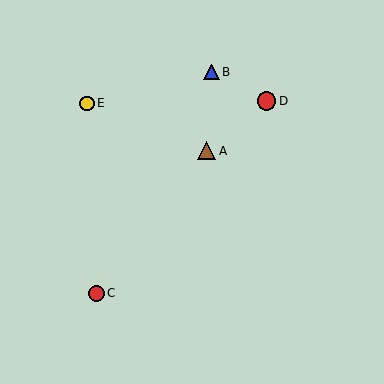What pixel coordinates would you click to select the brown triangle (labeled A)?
Click at (207, 151) to select the brown triangle A.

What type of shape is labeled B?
Shape B is a blue triangle.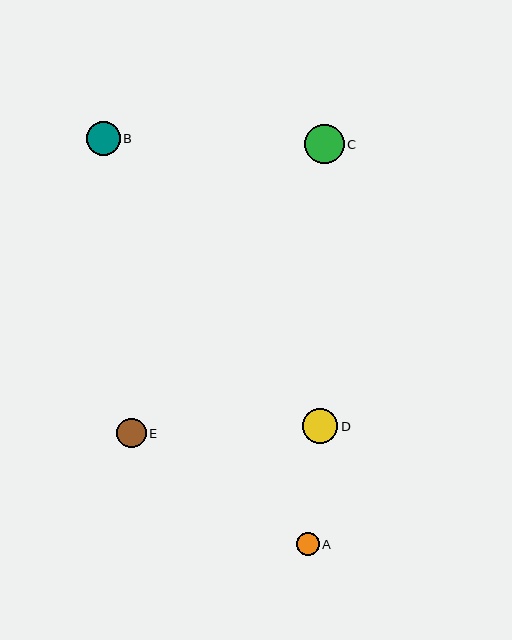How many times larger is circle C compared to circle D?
Circle C is approximately 1.1 times the size of circle D.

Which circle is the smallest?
Circle A is the smallest with a size of approximately 23 pixels.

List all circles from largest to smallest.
From largest to smallest: C, D, B, E, A.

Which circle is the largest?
Circle C is the largest with a size of approximately 40 pixels.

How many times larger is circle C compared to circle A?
Circle C is approximately 1.8 times the size of circle A.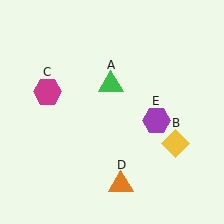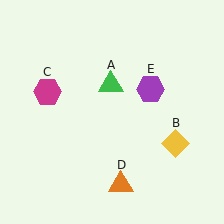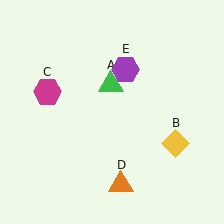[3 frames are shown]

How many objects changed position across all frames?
1 object changed position: purple hexagon (object E).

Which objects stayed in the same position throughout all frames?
Green triangle (object A) and yellow diamond (object B) and magenta hexagon (object C) and orange triangle (object D) remained stationary.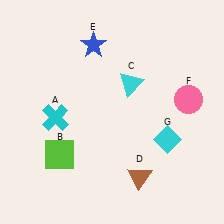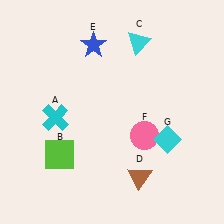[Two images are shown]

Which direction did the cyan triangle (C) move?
The cyan triangle (C) moved up.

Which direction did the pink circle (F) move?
The pink circle (F) moved left.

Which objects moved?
The objects that moved are: the cyan triangle (C), the pink circle (F).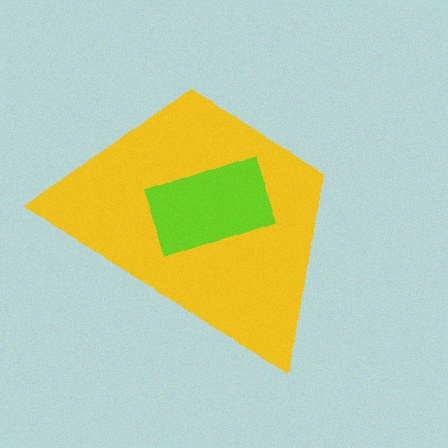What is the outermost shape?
The yellow trapezoid.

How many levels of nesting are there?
2.